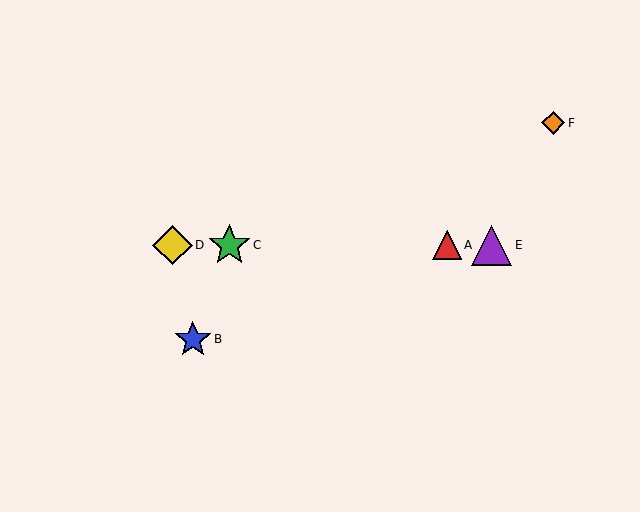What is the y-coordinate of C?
Object C is at y≈245.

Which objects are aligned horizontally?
Objects A, C, D, E are aligned horizontally.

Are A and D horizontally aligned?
Yes, both are at y≈245.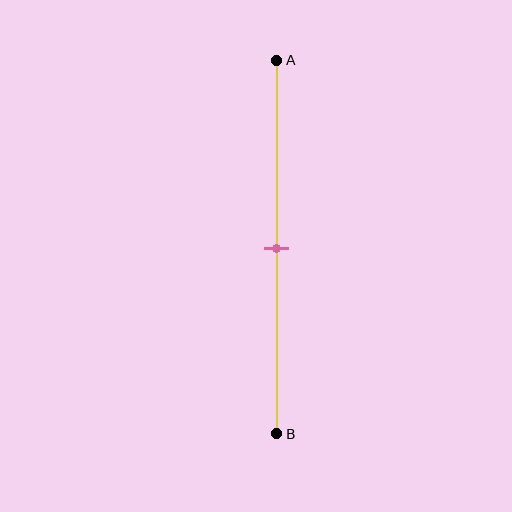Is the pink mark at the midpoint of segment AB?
Yes, the mark is approximately at the midpoint.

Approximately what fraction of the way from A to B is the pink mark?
The pink mark is approximately 50% of the way from A to B.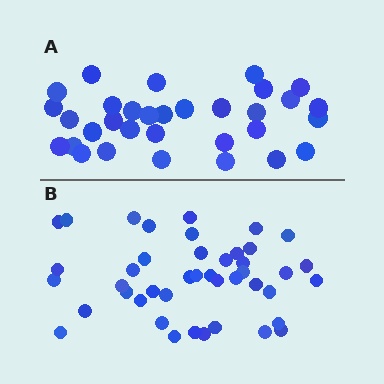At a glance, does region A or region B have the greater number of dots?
Region B (the bottom region) has more dots.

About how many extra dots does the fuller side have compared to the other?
Region B has roughly 12 or so more dots than region A.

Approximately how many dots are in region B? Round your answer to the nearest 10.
About 40 dots. (The exact count is 43, which rounds to 40.)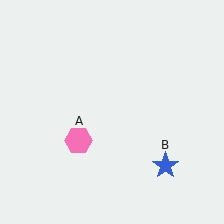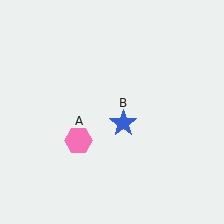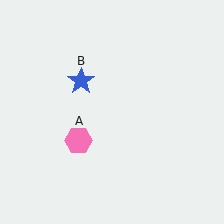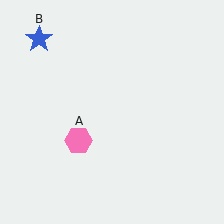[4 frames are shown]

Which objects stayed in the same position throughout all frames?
Pink hexagon (object A) remained stationary.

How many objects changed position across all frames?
1 object changed position: blue star (object B).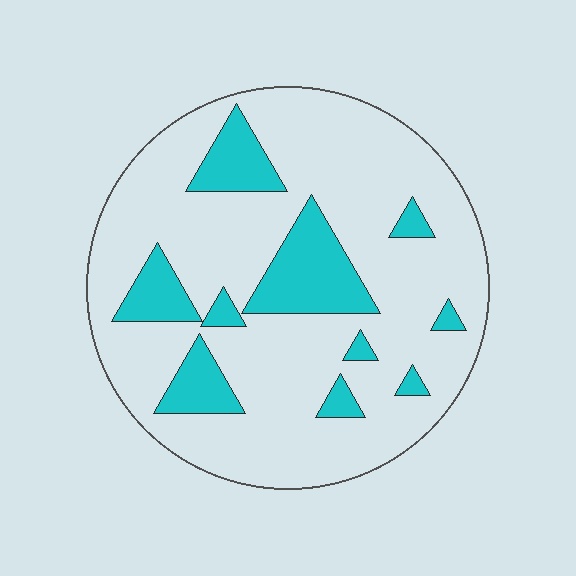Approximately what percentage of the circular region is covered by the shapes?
Approximately 20%.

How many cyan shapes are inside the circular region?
10.